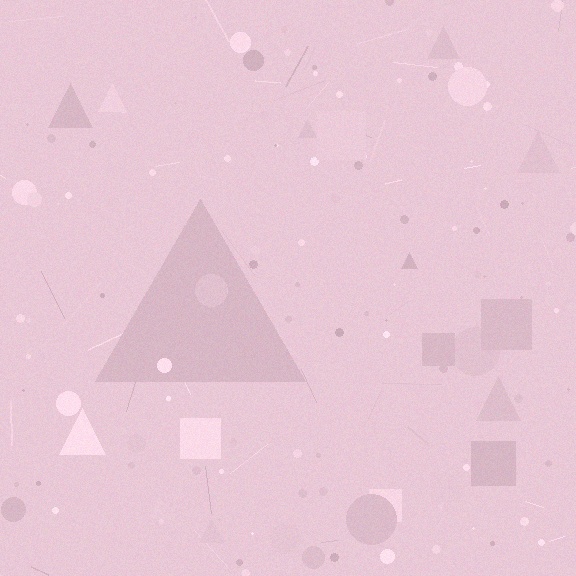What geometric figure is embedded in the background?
A triangle is embedded in the background.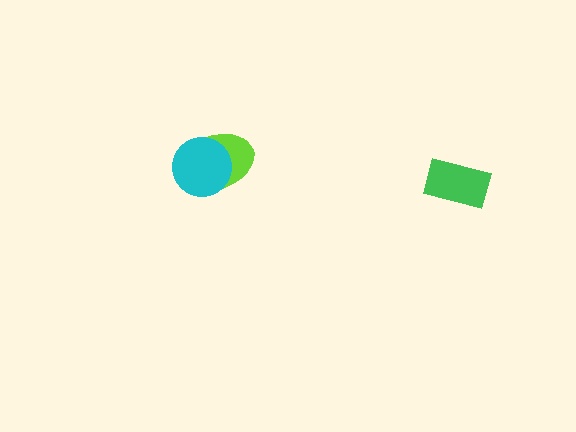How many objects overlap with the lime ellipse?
1 object overlaps with the lime ellipse.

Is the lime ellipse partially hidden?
Yes, it is partially covered by another shape.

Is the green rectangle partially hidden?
No, no other shape covers it.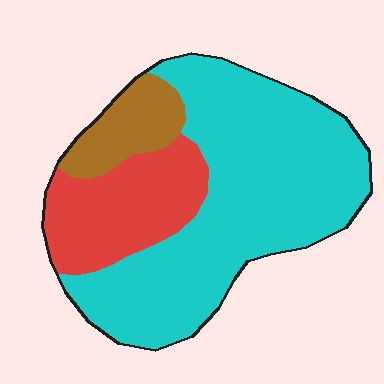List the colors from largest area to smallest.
From largest to smallest: cyan, red, brown.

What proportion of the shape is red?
Red takes up about one quarter (1/4) of the shape.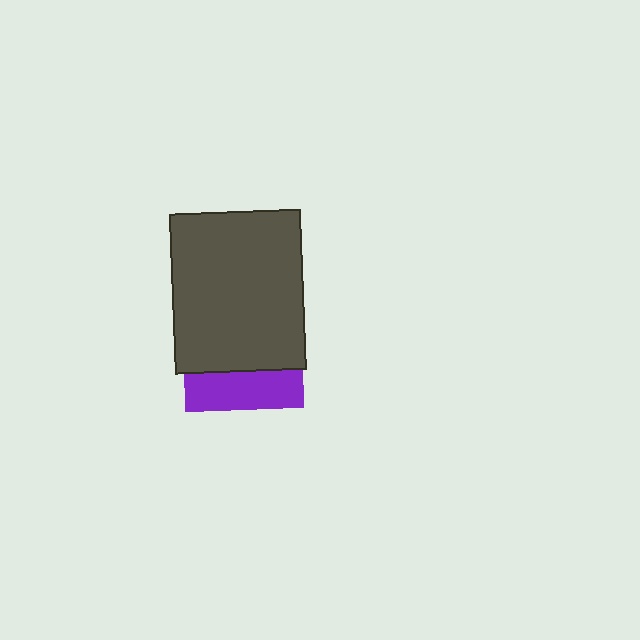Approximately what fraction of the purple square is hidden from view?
Roughly 68% of the purple square is hidden behind the dark gray rectangle.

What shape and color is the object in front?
The object in front is a dark gray rectangle.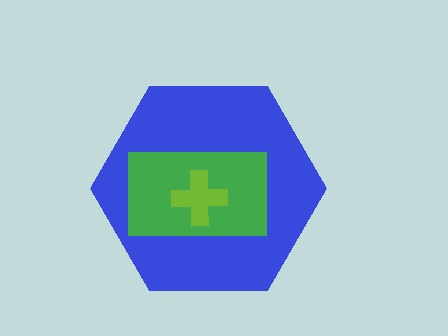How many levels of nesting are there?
3.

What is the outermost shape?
The blue hexagon.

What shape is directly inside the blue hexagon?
The green rectangle.